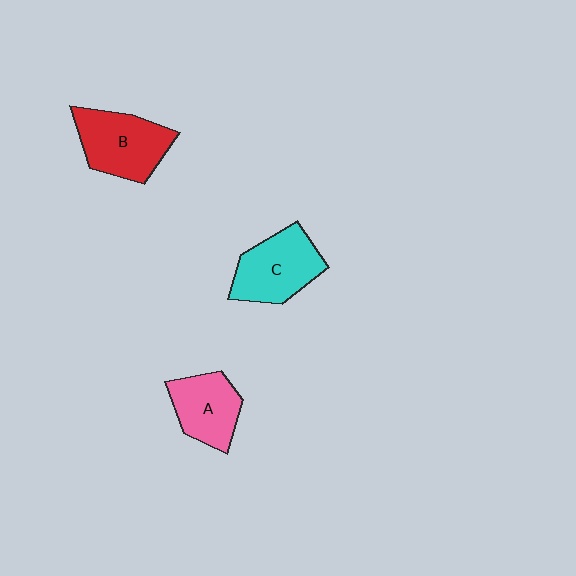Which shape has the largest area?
Shape B (red).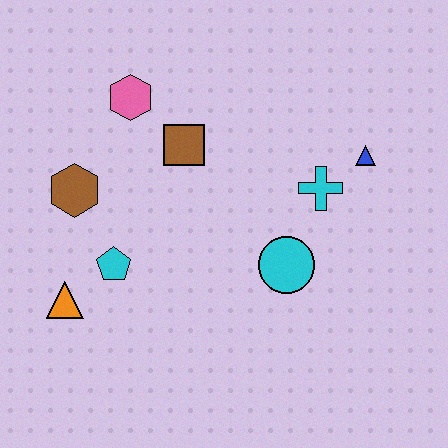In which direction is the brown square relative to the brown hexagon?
The brown square is to the right of the brown hexagon.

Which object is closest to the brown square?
The pink hexagon is closest to the brown square.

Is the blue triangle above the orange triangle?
Yes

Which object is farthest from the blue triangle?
The orange triangle is farthest from the blue triangle.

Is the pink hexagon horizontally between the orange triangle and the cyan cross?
Yes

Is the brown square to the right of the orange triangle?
Yes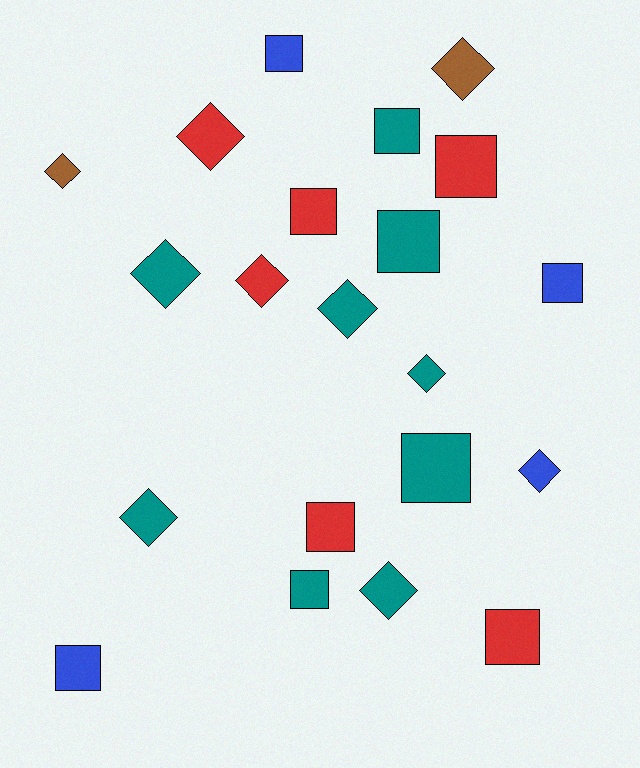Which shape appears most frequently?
Square, with 11 objects.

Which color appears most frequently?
Teal, with 9 objects.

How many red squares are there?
There are 4 red squares.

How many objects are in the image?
There are 21 objects.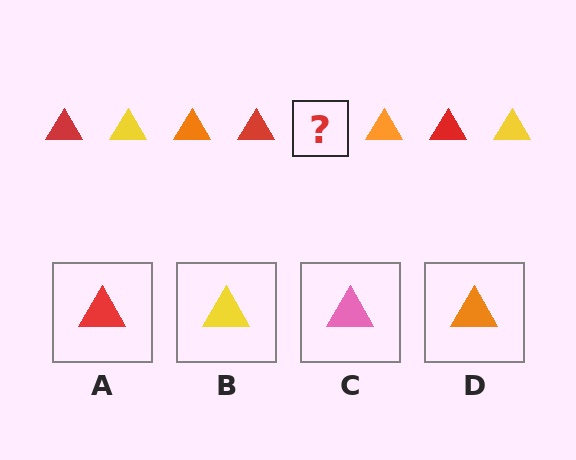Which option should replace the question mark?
Option B.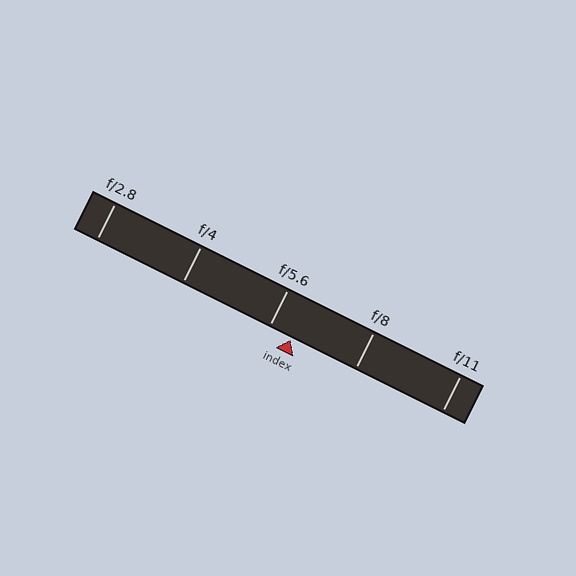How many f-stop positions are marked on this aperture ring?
There are 5 f-stop positions marked.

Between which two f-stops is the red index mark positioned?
The index mark is between f/5.6 and f/8.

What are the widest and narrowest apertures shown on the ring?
The widest aperture shown is f/2.8 and the narrowest is f/11.